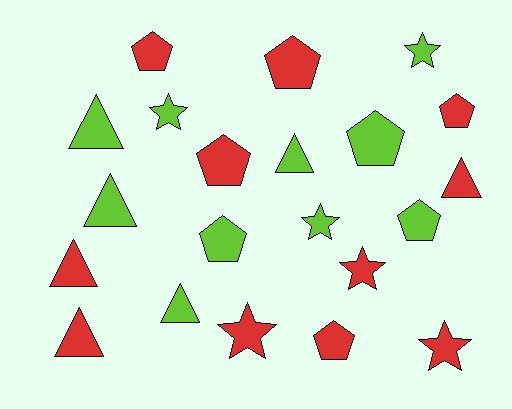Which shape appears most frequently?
Pentagon, with 8 objects.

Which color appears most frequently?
Red, with 11 objects.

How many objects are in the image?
There are 21 objects.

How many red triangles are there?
There are 3 red triangles.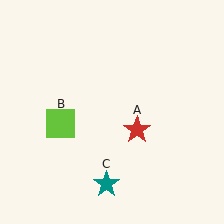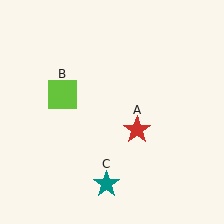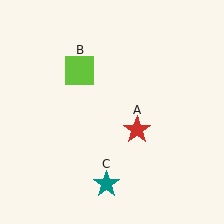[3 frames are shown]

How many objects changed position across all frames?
1 object changed position: lime square (object B).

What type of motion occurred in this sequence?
The lime square (object B) rotated clockwise around the center of the scene.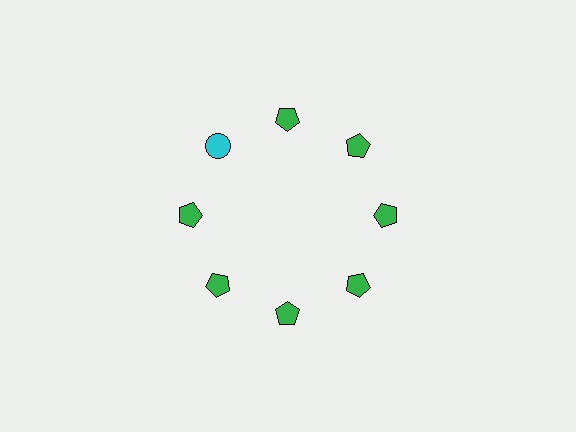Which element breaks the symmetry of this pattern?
The cyan circle at roughly the 10 o'clock position breaks the symmetry. All other shapes are green pentagons.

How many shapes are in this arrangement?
There are 8 shapes arranged in a ring pattern.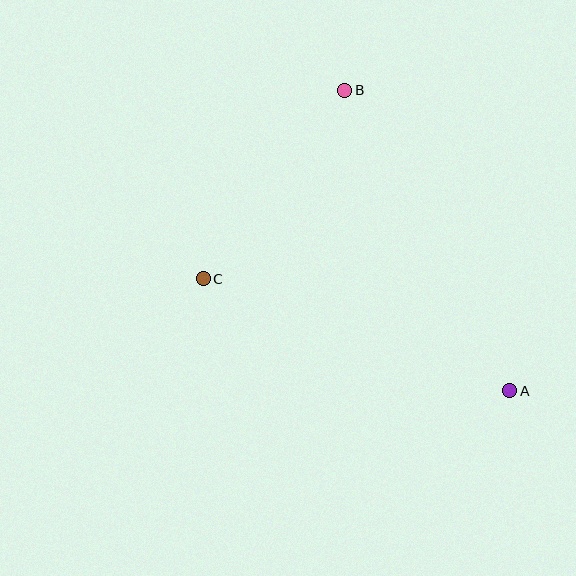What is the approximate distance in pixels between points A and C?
The distance between A and C is approximately 327 pixels.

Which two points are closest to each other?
Points B and C are closest to each other.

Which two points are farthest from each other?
Points A and B are farthest from each other.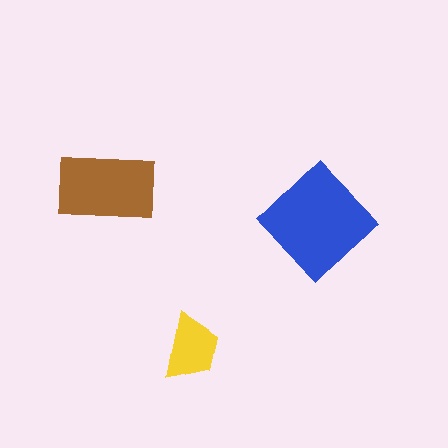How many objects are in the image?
There are 3 objects in the image.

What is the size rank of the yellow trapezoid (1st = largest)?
3rd.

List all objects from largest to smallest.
The blue diamond, the brown rectangle, the yellow trapezoid.